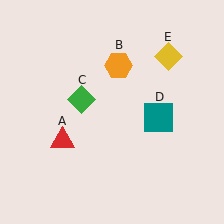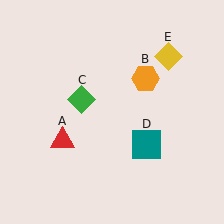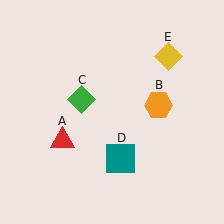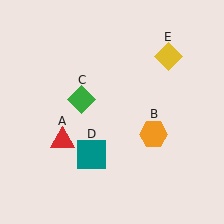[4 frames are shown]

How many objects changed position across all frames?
2 objects changed position: orange hexagon (object B), teal square (object D).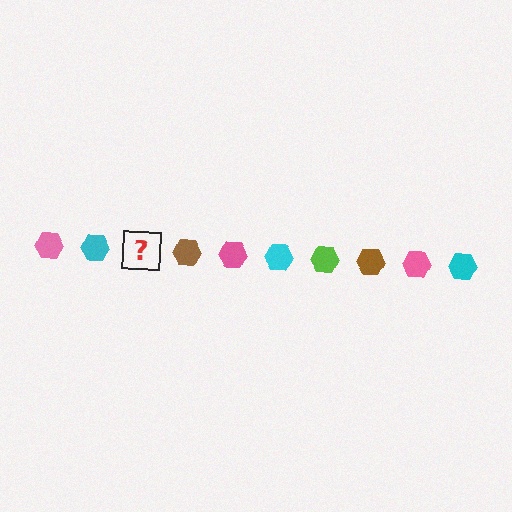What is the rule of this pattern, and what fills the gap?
The rule is that the pattern cycles through pink, cyan, lime, brown hexagons. The gap should be filled with a lime hexagon.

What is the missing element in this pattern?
The missing element is a lime hexagon.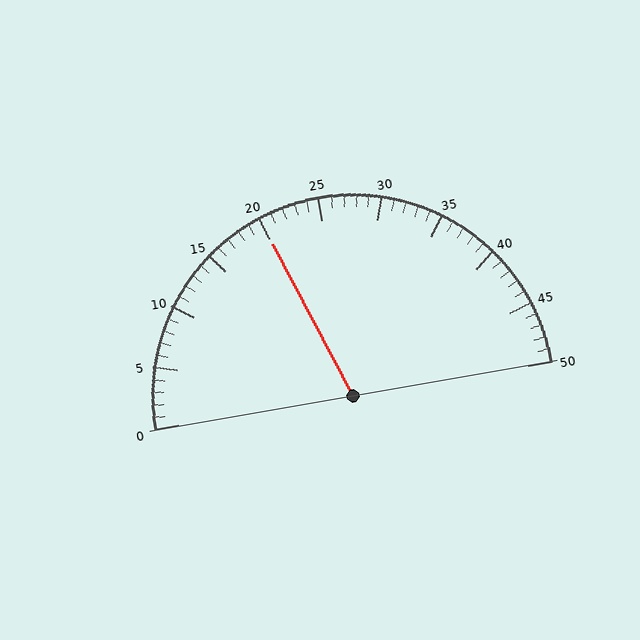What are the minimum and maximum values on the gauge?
The gauge ranges from 0 to 50.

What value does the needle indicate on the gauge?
The needle indicates approximately 20.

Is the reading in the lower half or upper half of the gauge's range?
The reading is in the lower half of the range (0 to 50).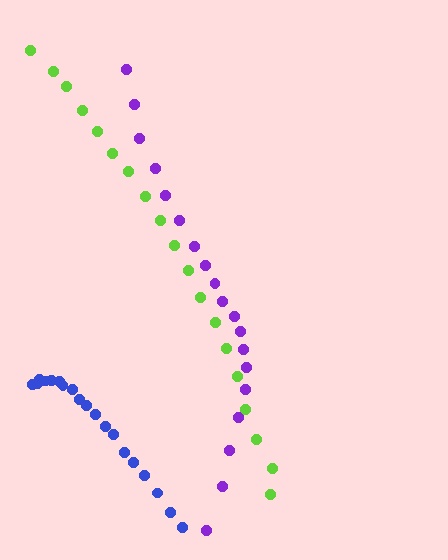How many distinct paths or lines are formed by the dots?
There are 3 distinct paths.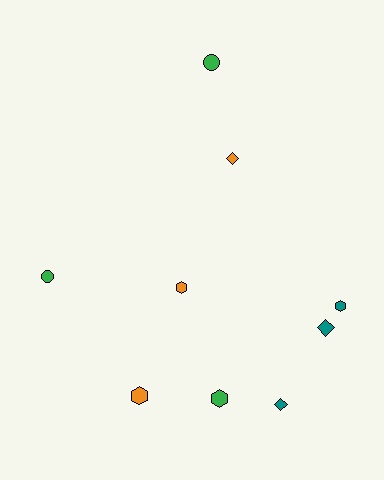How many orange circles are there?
There are no orange circles.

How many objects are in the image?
There are 9 objects.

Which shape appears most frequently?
Hexagon, with 4 objects.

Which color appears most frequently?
Orange, with 3 objects.